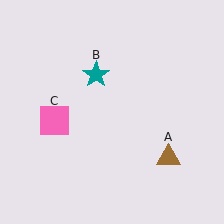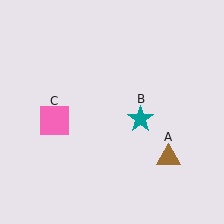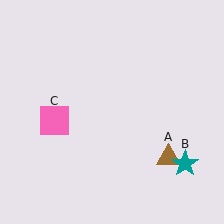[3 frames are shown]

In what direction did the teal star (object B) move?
The teal star (object B) moved down and to the right.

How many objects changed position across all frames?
1 object changed position: teal star (object B).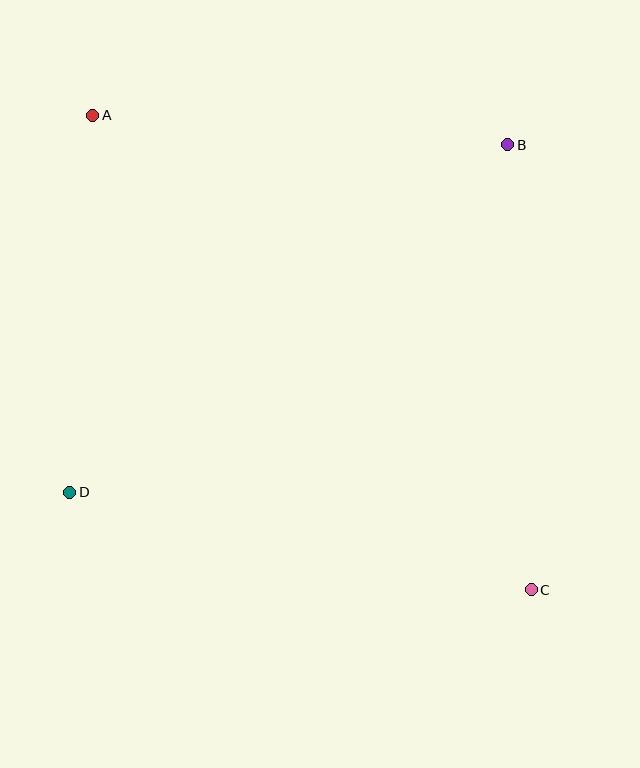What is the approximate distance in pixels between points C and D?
The distance between C and D is approximately 472 pixels.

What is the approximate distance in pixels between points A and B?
The distance between A and B is approximately 416 pixels.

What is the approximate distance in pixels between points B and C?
The distance between B and C is approximately 446 pixels.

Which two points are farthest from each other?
Points A and C are farthest from each other.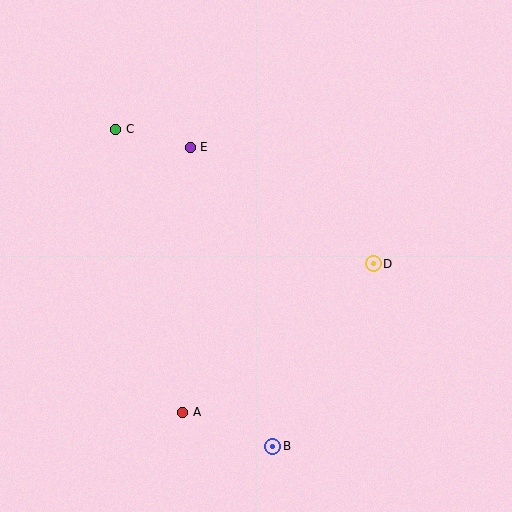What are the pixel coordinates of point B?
Point B is at (273, 446).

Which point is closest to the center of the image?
Point D at (373, 264) is closest to the center.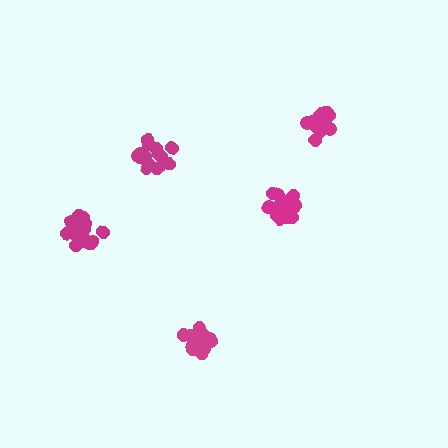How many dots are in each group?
Group 1: 17 dots, Group 2: 14 dots, Group 3: 19 dots, Group 4: 19 dots, Group 5: 16 dots (85 total).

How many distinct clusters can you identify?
There are 5 distinct clusters.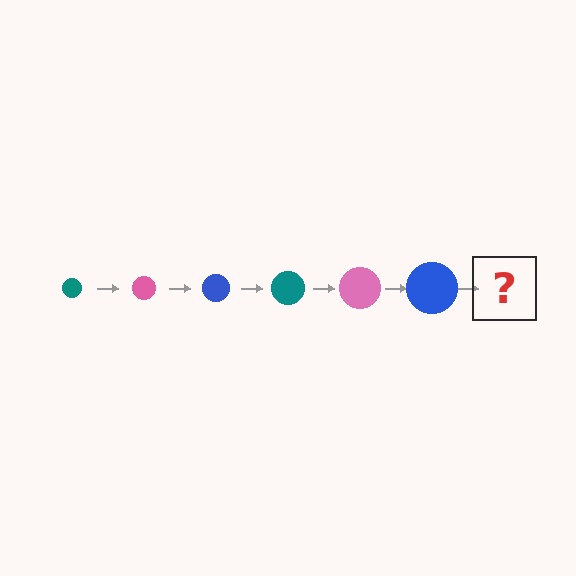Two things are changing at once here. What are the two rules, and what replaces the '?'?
The two rules are that the circle grows larger each step and the color cycles through teal, pink, and blue. The '?' should be a teal circle, larger than the previous one.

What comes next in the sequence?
The next element should be a teal circle, larger than the previous one.